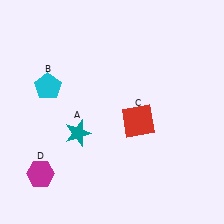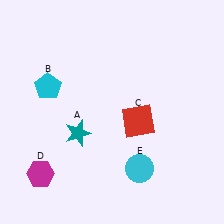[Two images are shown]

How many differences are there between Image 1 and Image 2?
There is 1 difference between the two images.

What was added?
A cyan circle (E) was added in Image 2.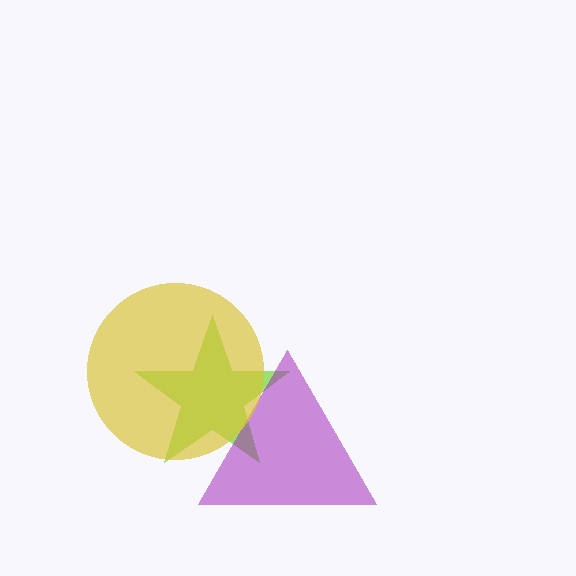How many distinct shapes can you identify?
There are 3 distinct shapes: a lime star, a purple triangle, a yellow circle.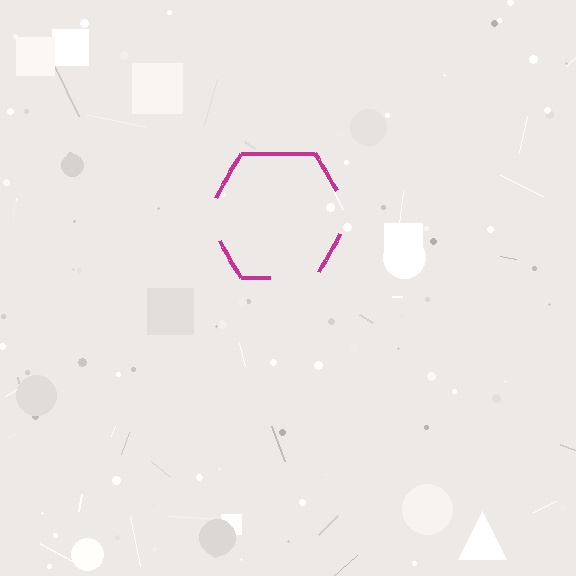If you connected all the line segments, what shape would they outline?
They would outline a hexagon.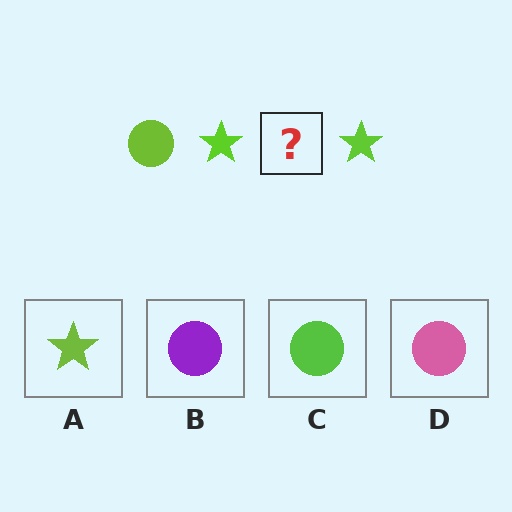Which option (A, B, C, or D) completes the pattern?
C.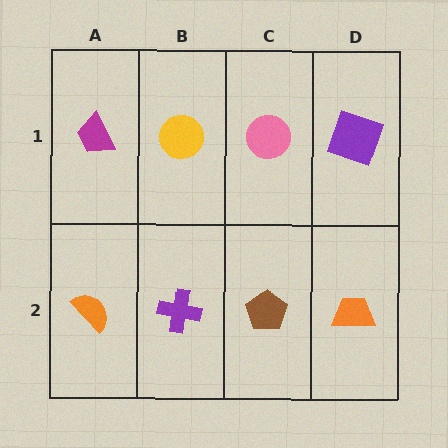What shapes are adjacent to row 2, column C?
A pink circle (row 1, column C), a purple cross (row 2, column B), an orange trapezoid (row 2, column D).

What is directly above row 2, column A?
A magenta trapezoid.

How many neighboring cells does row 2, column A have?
2.